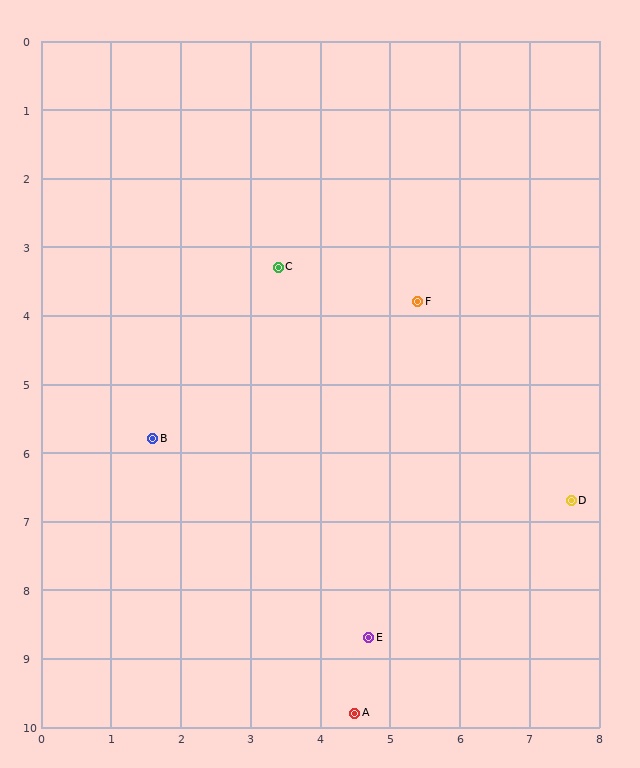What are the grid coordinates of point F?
Point F is at approximately (5.4, 3.8).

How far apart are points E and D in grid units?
Points E and D are about 3.5 grid units apart.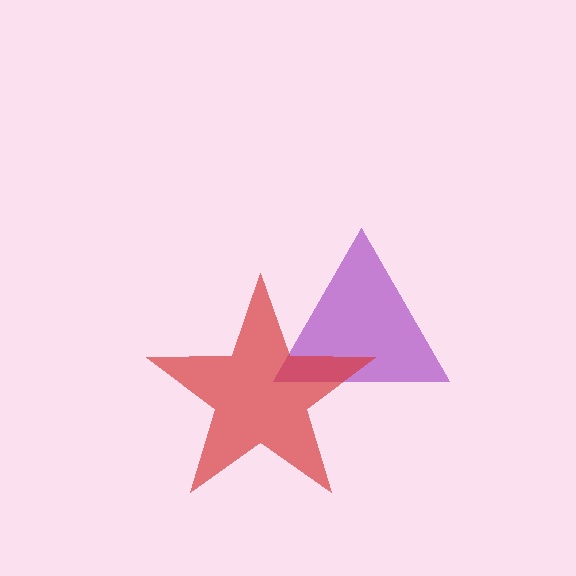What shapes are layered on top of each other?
The layered shapes are: a purple triangle, a red star.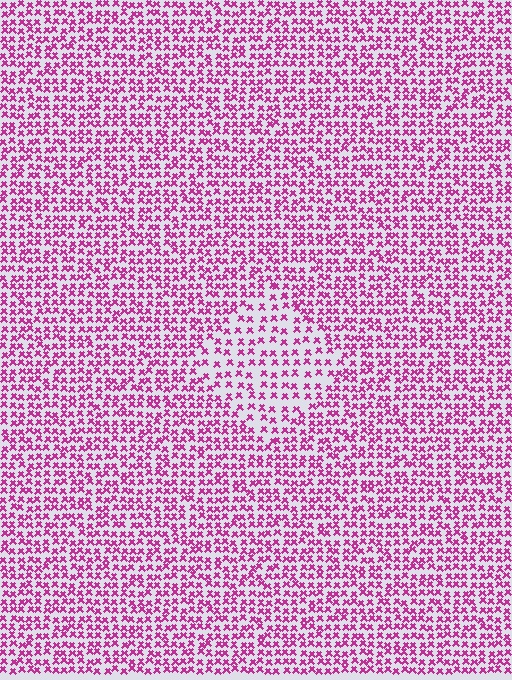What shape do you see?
I see a diamond.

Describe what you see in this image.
The image contains small magenta elements arranged at two different densities. A diamond-shaped region is visible where the elements are less densely packed than the surrounding area.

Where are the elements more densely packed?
The elements are more densely packed outside the diamond boundary.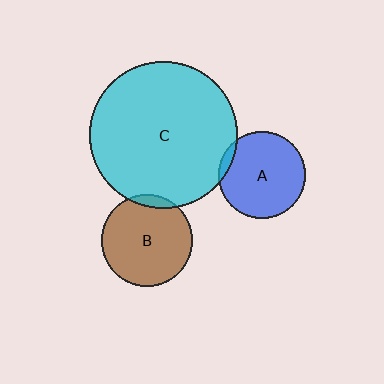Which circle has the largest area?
Circle C (cyan).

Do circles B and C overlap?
Yes.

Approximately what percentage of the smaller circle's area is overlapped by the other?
Approximately 5%.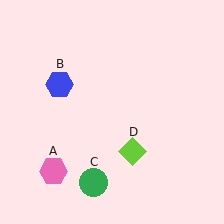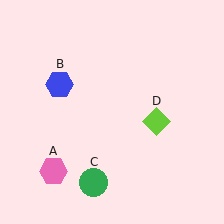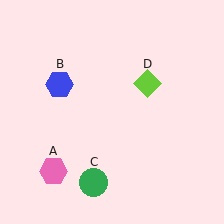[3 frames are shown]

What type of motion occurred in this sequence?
The lime diamond (object D) rotated counterclockwise around the center of the scene.